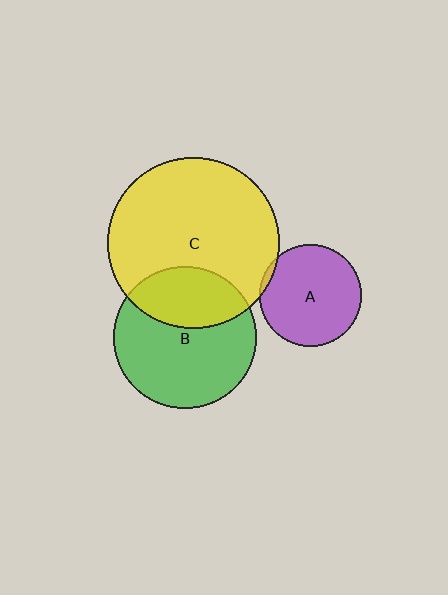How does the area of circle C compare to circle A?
Approximately 2.8 times.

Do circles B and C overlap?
Yes.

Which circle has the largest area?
Circle C (yellow).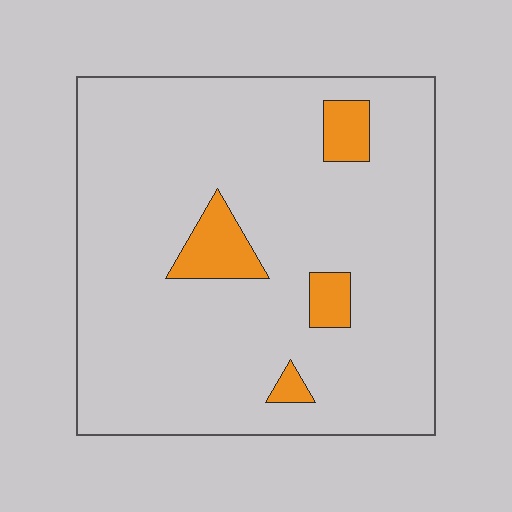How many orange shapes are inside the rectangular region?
4.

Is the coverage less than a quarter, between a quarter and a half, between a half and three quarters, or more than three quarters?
Less than a quarter.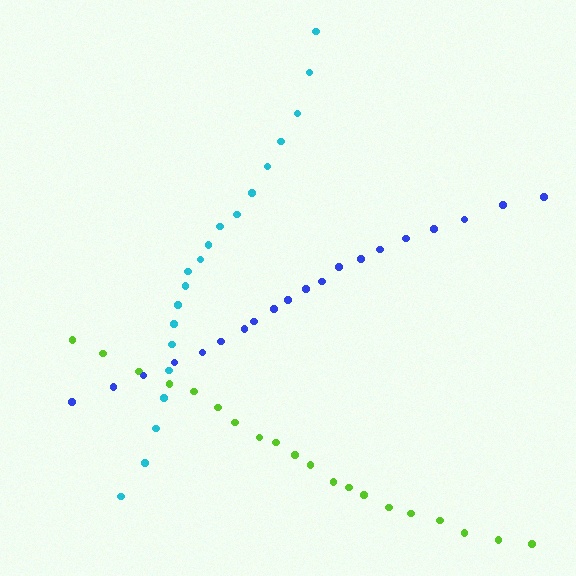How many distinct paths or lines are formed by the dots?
There are 3 distinct paths.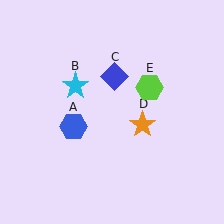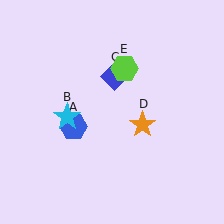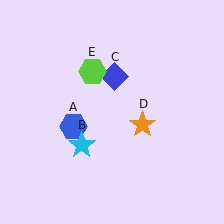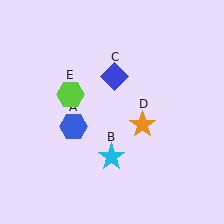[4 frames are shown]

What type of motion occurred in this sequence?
The cyan star (object B), lime hexagon (object E) rotated counterclockwise around the center of the scene.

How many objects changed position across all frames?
2 objects changed position: cyan star (object B), lime hexagon (object E).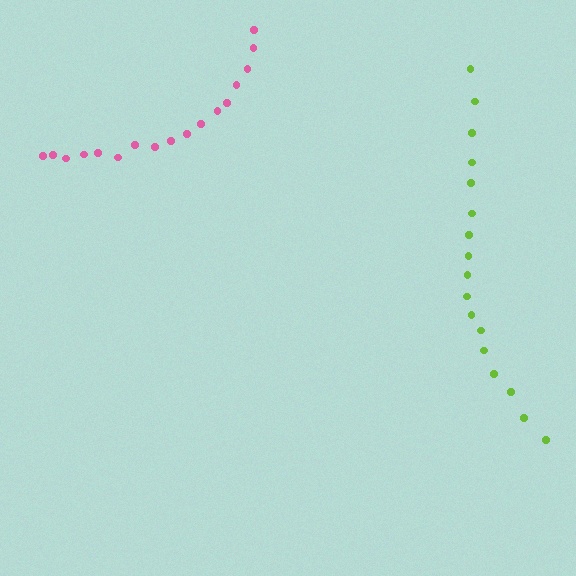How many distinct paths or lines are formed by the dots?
There are 2 distinct paths.